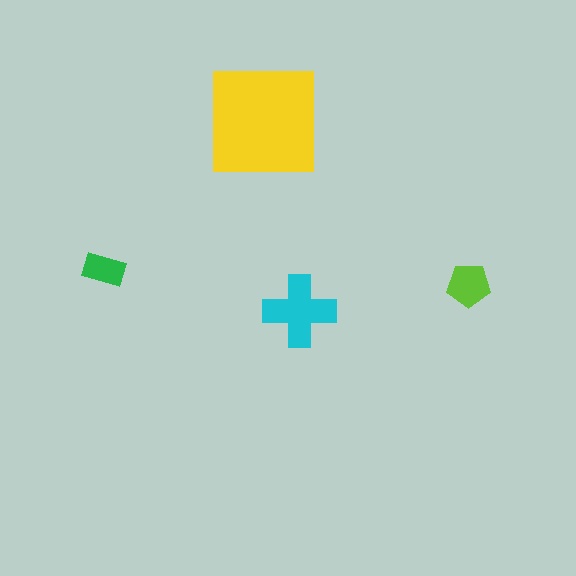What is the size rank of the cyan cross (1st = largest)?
2nd.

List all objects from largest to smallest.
The yellow square, the cyan cross, the lime pentagon, the green rectangle.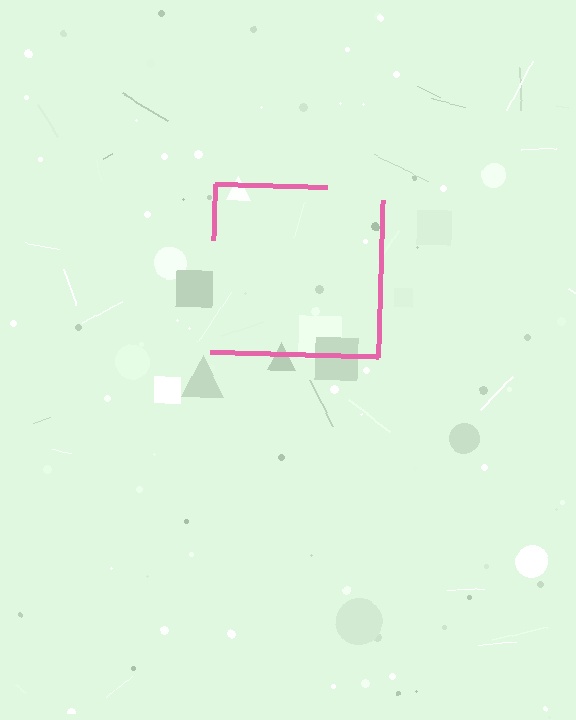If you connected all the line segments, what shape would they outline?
They would outline a square.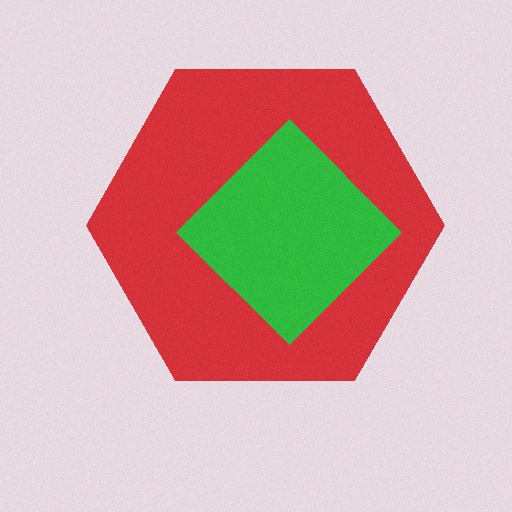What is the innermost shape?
The green diamond.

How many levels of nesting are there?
2.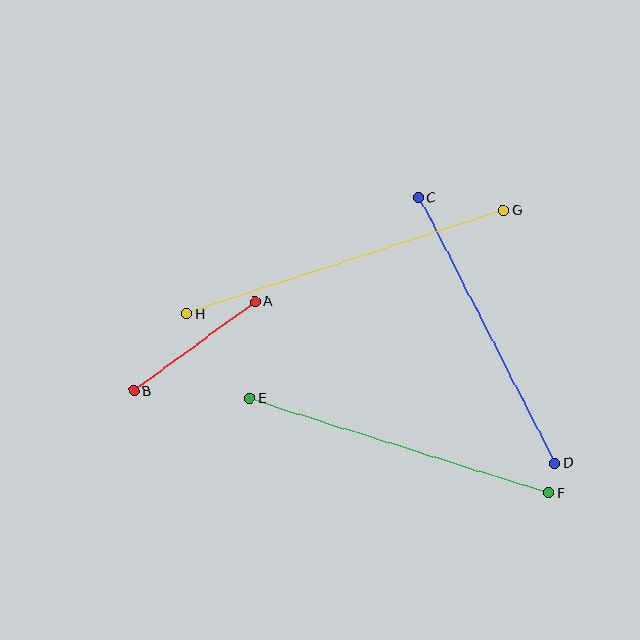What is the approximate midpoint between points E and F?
The midpoint is at approximately (399, 446) pixels.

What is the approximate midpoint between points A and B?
The midpoint is at approximately (194, 346) pixels.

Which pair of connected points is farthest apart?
Points G and H are farthest apart.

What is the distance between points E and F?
The distance is approximately 314 pixels.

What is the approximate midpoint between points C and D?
The midpoint is at approximately (487, 330) pixels.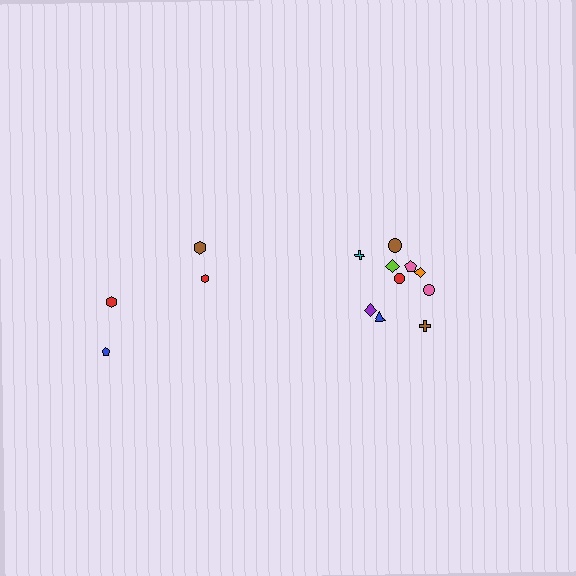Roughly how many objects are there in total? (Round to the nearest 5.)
Roughly 15 objects in total.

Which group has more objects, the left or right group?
The right group.